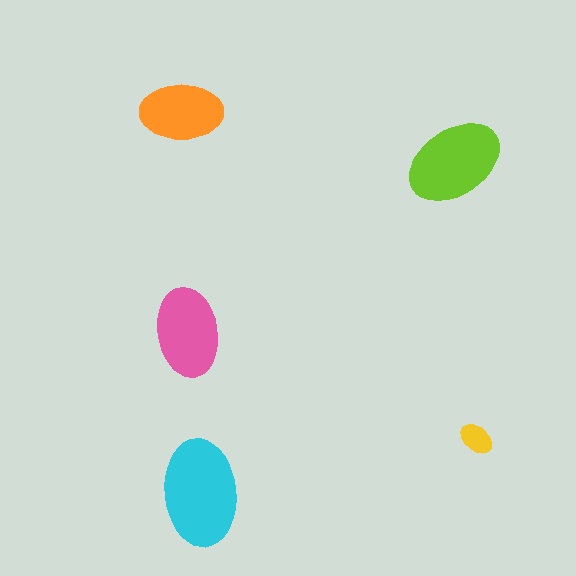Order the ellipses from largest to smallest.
the cyan one, the lime one, the pink one, the orange one, the yellow one.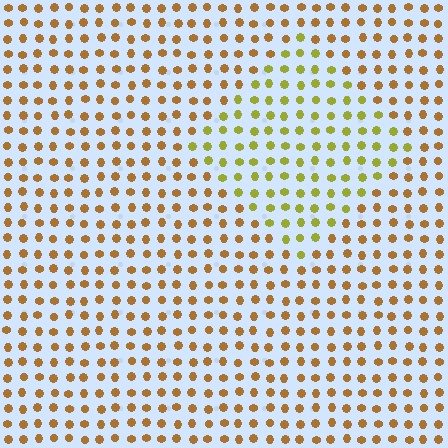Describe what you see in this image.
The image is filled with small brown elements in a uniform arrangement. A diamond-shaped region is visible where the elements are tinted to a slightly different hue, forming a subtle color boundary.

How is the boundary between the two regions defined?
The boundary is defined purely by a slight shift in hue (about 36 degrees). Spacing, size, and orientation are identical on both sides.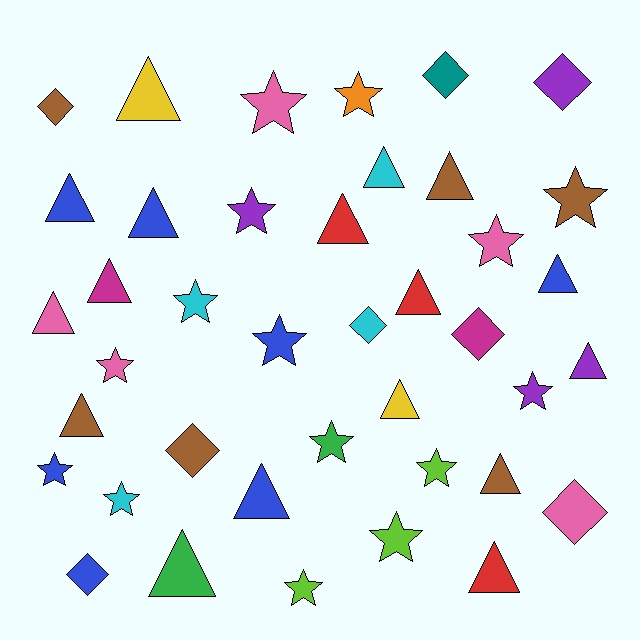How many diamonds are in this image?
There are 8 diamonds.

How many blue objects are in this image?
There are 7 blue objects.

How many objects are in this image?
There are 40 objects.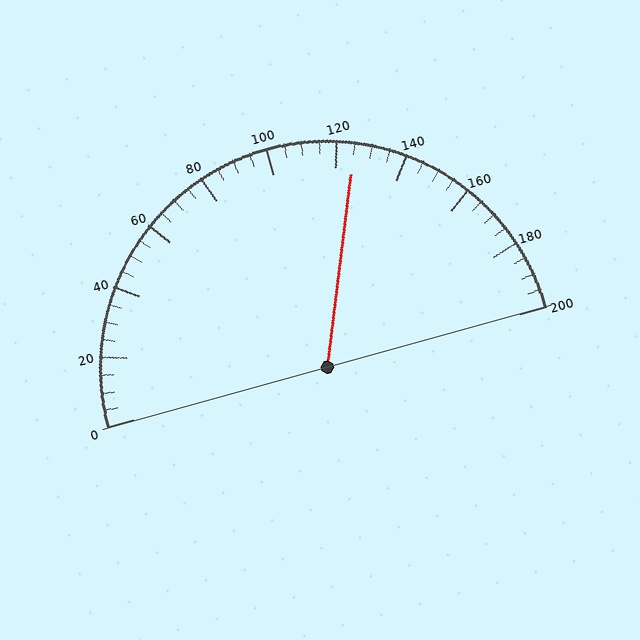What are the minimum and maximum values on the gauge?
The gauge ranges from 0 to 200.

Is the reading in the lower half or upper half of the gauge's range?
The reading is in the upper half of the range (0 to 200).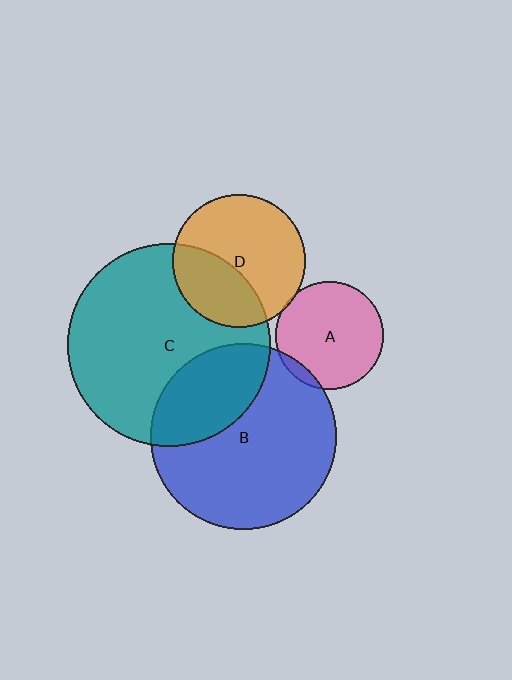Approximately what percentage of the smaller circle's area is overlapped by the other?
Approximately 35%.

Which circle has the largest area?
Circle C (teal).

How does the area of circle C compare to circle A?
Approximately 3.5 times.